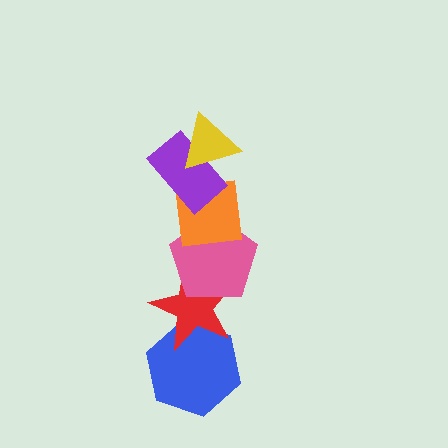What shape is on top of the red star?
The pink pentagon is on top of the red star.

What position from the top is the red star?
The red star is 5th from the top.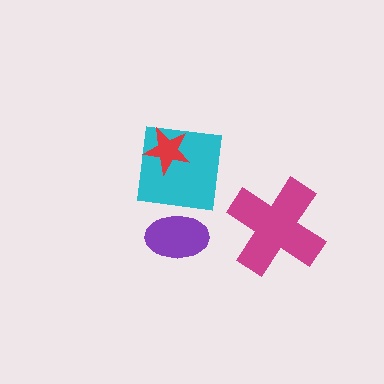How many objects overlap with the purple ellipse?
0 objects overlap with the purple ellipse.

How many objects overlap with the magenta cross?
0 objects overlap with the magenta cross.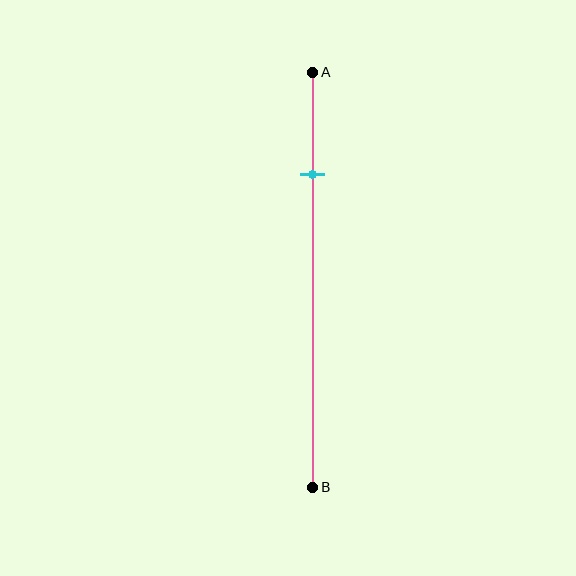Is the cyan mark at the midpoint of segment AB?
No, the mark is at about 25% from A, not at the 50% midpoint.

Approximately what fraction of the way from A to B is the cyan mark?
The cyan mark is approximately 25% of the way from A to B.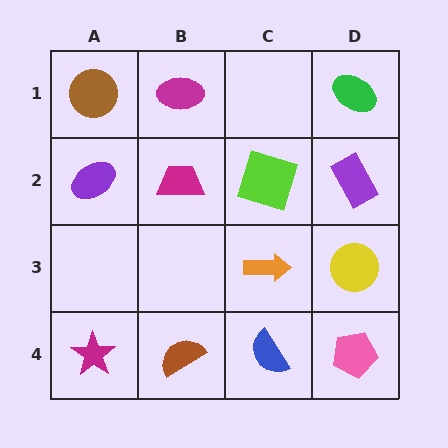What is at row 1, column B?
A magenta ellipse.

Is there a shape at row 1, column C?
No, that cell is empty.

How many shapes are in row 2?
4 shapes.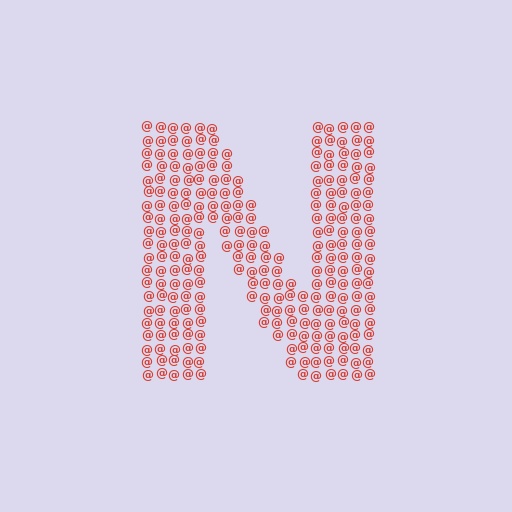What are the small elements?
The small elements are at signs.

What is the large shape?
The large shape is the letter N.